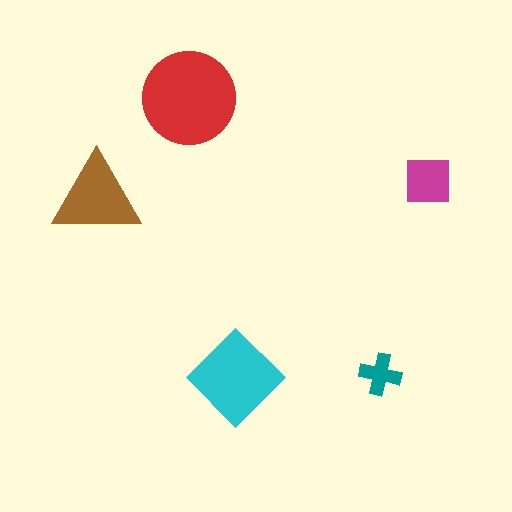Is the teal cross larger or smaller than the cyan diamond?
Smaller.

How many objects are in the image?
There are 5 objects in the image.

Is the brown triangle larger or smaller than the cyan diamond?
Smaller.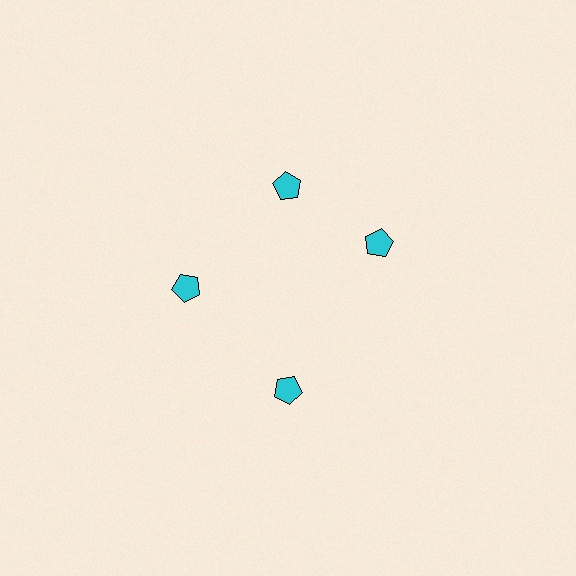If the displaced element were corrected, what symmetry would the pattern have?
It would have 4-fold rotational symmetry — the pattern would map onto itself every 90 degrees.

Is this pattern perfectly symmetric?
No. The 4 cyan pentagons are arranged in a ring, but one element near the 3 o'clock position is rotated out of alignment along the ring, breaking the 4-fold rotational symmetry.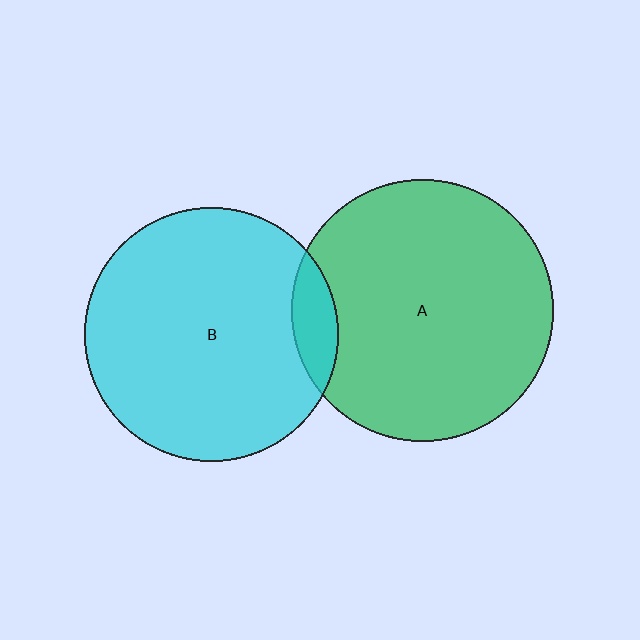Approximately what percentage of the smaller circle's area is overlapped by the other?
Approximately 10%.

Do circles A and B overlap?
Yes.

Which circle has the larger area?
Circle A (green).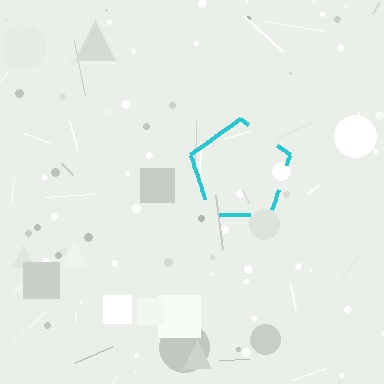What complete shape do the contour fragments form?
The contour fragments form a pentagon.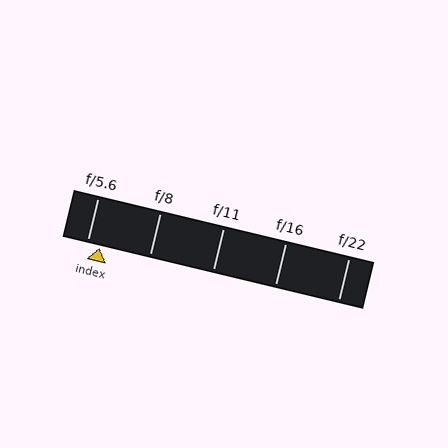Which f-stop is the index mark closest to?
The index mark is closest to f/5.6.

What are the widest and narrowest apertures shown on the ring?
The widest aperture shown is f/5.6 and the narrowest is f/22.